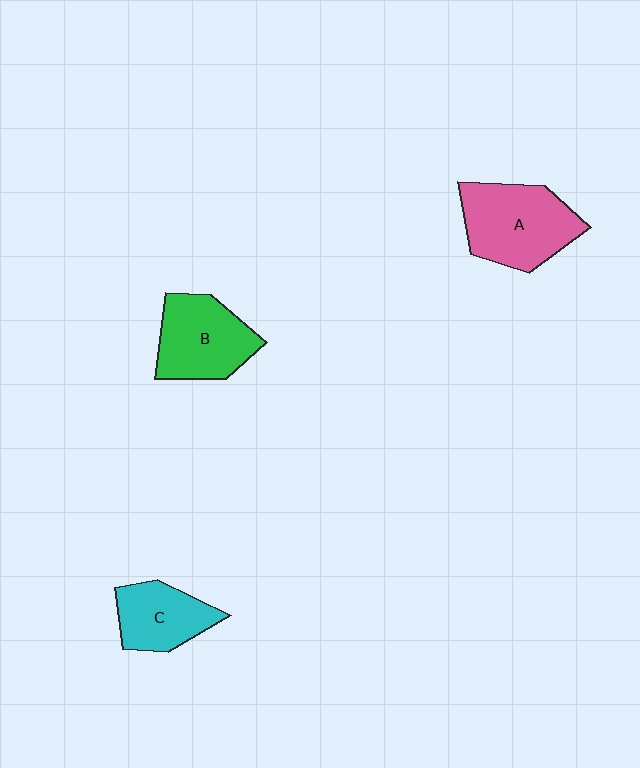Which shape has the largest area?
Shape A (pink).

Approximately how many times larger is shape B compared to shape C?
Approximately 1.3 times.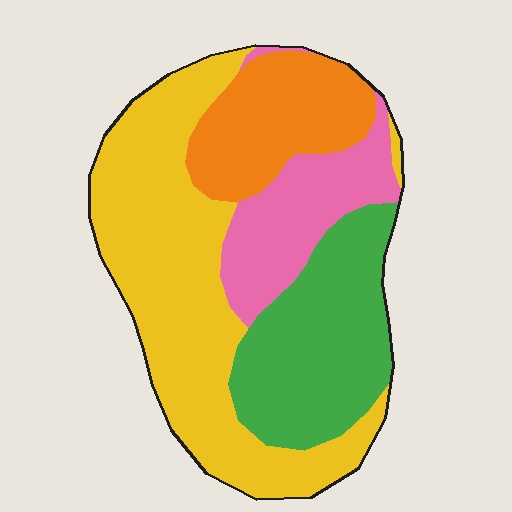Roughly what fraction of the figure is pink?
Pink covers about 15% of the figure.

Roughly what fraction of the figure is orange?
Orange takes up between a sixth and a third of the figure.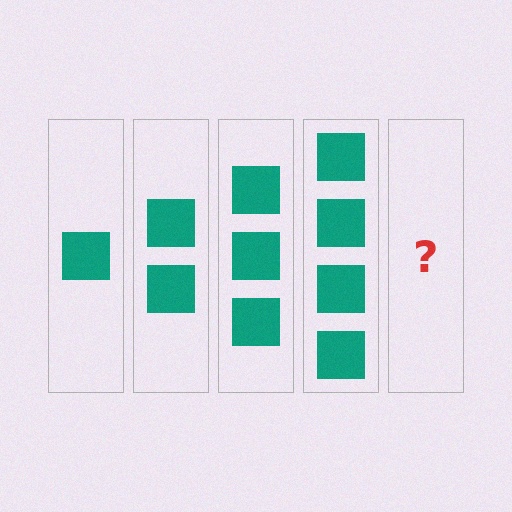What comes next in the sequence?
The next element should be 5 squares.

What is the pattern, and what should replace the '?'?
The pattern is that each step adds one more square. The '?' should be 5 squares.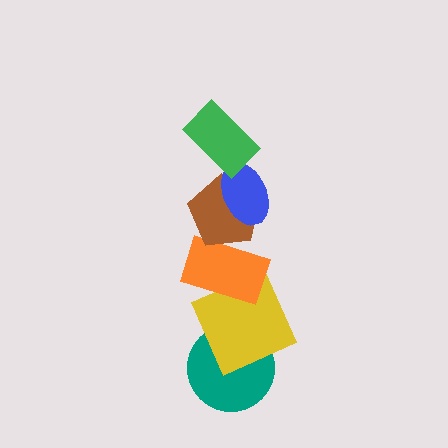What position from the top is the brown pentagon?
The brown pentagon is 3rd from the top.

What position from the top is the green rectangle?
The green rectangle is 1st from the top.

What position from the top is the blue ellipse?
The blue ellipse is 2nd from the top.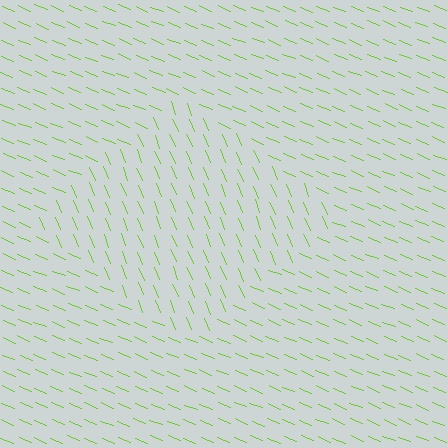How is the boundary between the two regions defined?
The boundary is defined purely by a change in line orientation (approximately 45 degrees difference). All lines are the same color and thickness.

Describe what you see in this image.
The image is filled with small lime line segments. A diamond region in the image has lines oriented differently from the surrounding lines, creating a visible texture boundary.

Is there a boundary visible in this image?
Yes, there is a texture boundary formed by a change in line orientation.